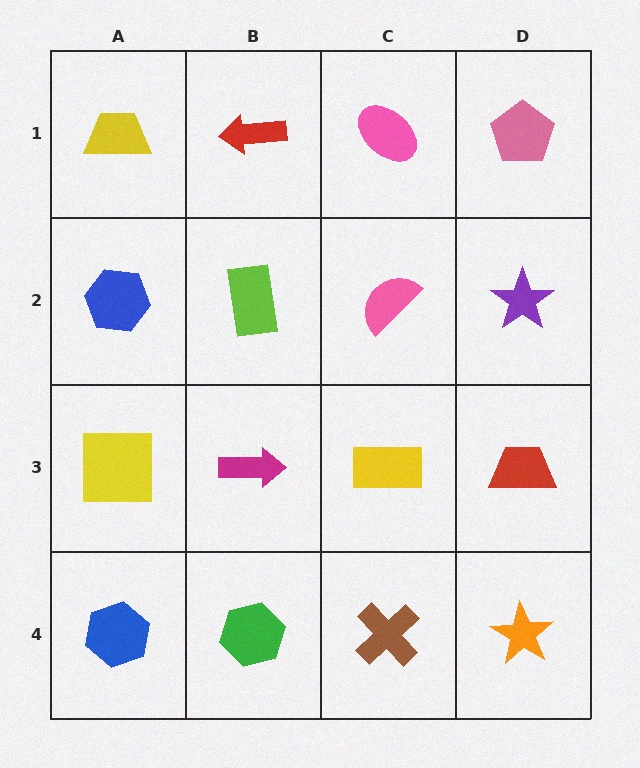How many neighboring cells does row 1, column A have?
2.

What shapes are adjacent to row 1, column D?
A purple star (row 2, column D), a pink ellipse (row 1, column C).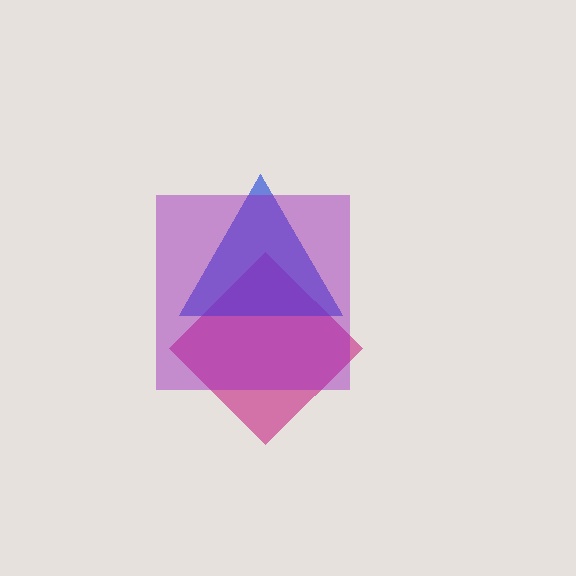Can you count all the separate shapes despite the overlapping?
Yes, there are 3 separate shapes.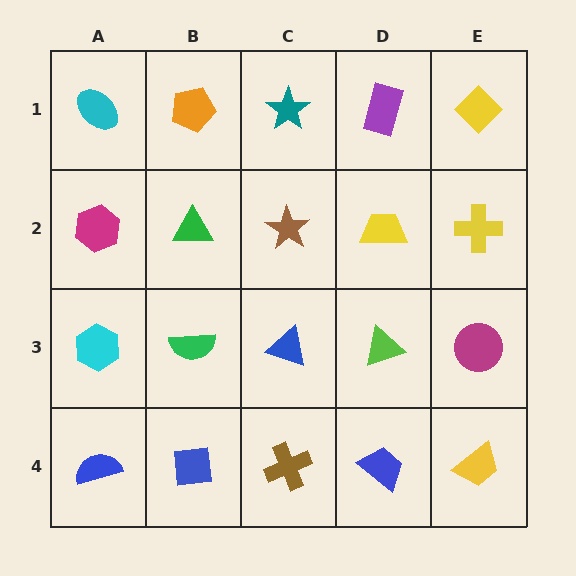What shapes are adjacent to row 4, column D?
A lime triangle (row 3, column D), a brown cross (row 4, column C), a yellow trapezoid (row 4, column E).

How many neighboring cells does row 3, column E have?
3.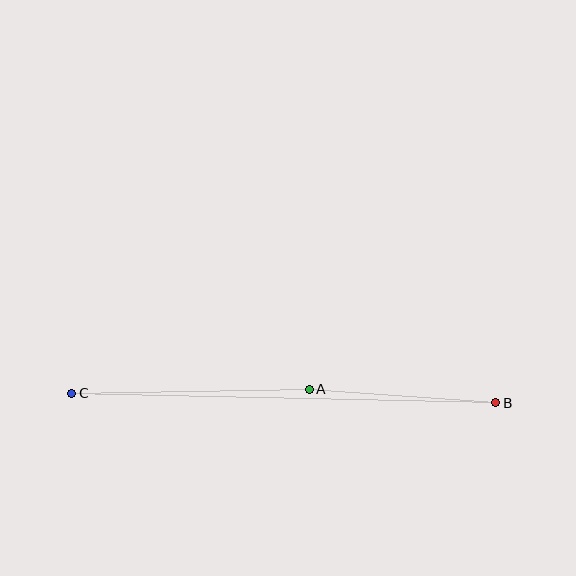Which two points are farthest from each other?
Points B and C are farthest from each other.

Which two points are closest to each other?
Points A and B are closest to each other.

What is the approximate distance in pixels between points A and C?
The distance between A and C is approximately 238 pixels.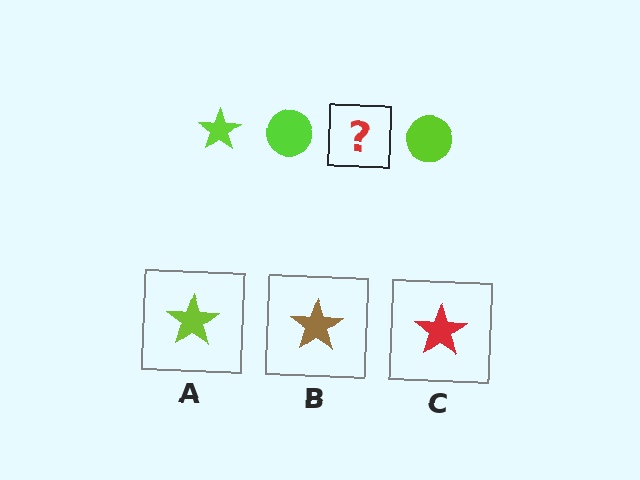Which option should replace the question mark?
Option A.